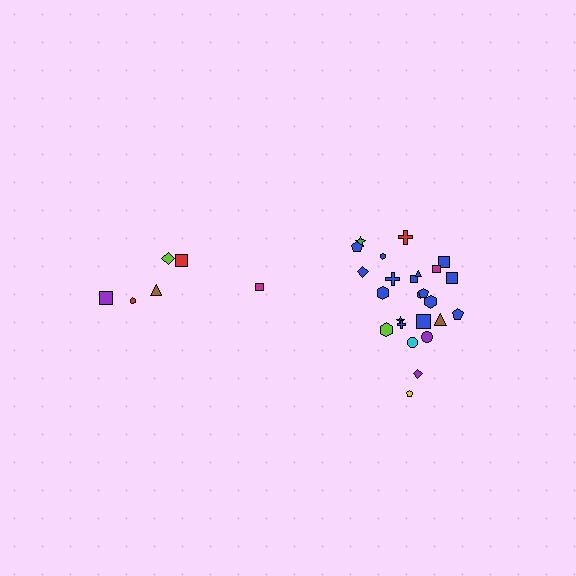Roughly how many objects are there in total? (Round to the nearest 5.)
Roughly 30 objects in total.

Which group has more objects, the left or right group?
The right group.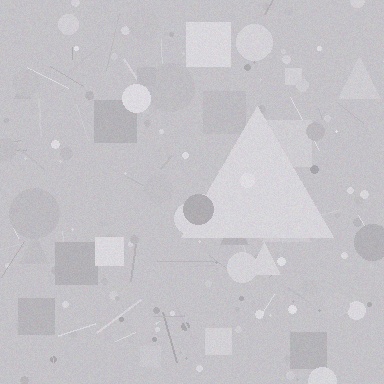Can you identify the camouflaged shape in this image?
The camouflaged shape is a triangle.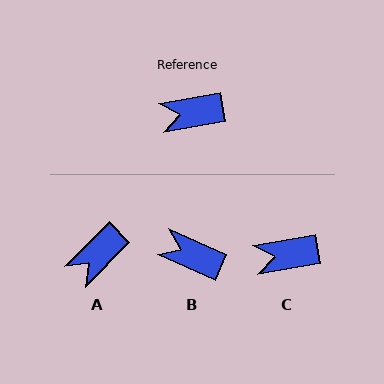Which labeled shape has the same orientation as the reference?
C.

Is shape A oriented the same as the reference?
No, it is off by about 35 degrees.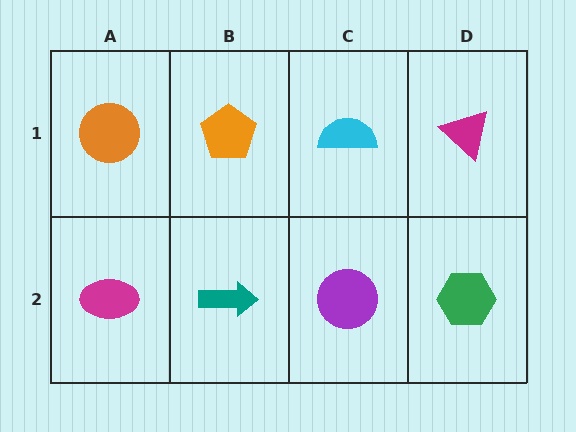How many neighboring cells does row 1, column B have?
3.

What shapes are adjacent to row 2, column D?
A magenta triangle (row 1, column D), a purple circle (row 2, column C).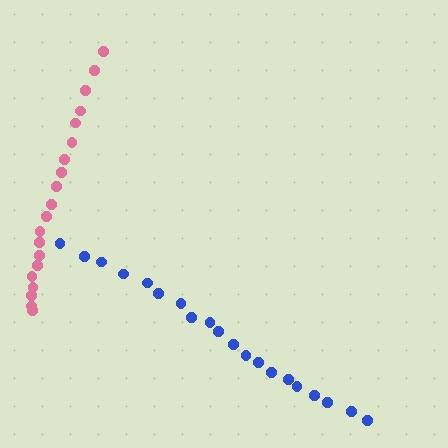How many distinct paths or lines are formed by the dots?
There are 2 distinct paths.